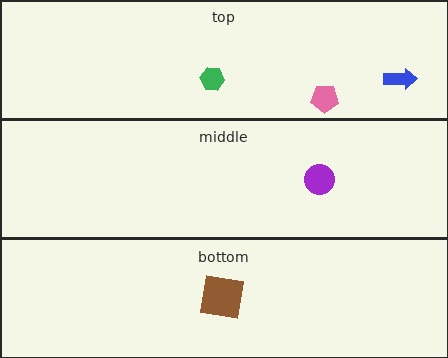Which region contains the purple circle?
The middle region.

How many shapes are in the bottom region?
1.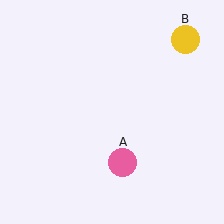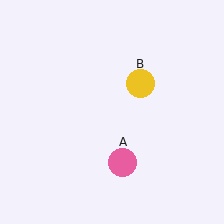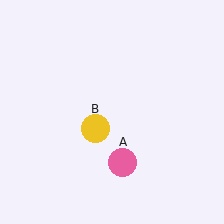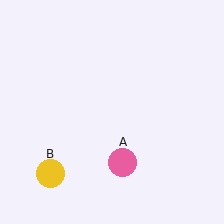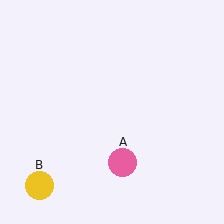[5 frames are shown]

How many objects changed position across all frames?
1 object changed position: yellow circle (object B).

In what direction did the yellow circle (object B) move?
The yellow circle (object B) moved down and to the left.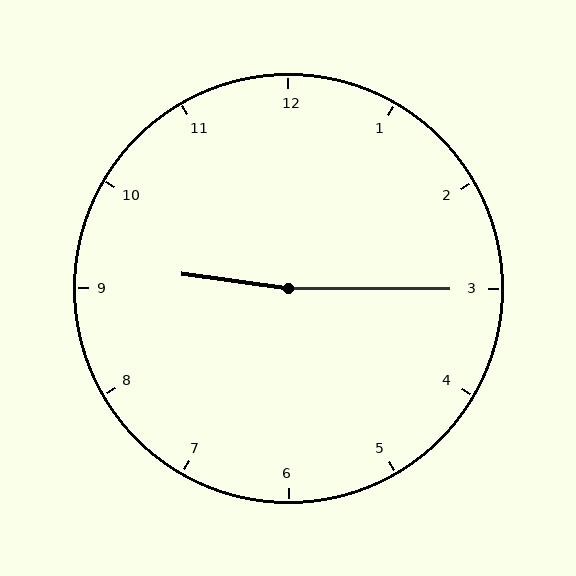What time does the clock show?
9:15.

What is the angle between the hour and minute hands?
Approximately 172 degrees.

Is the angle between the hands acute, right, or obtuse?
It is obtuse.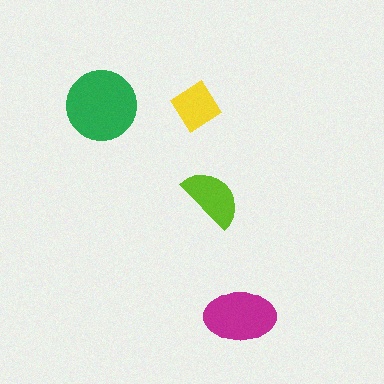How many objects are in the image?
There are 4 objects in the image.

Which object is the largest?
The green circle.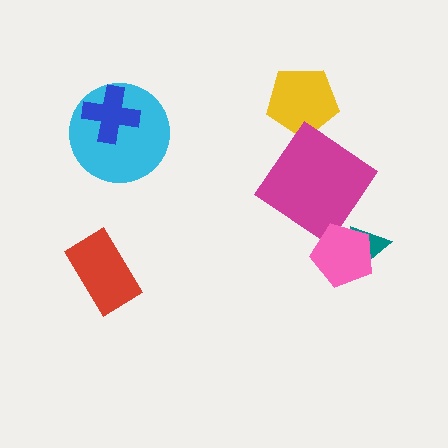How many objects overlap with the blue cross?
1 object overlaps with the blue cross.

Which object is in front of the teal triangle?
The pink pentagon is in front of the teal triangle.